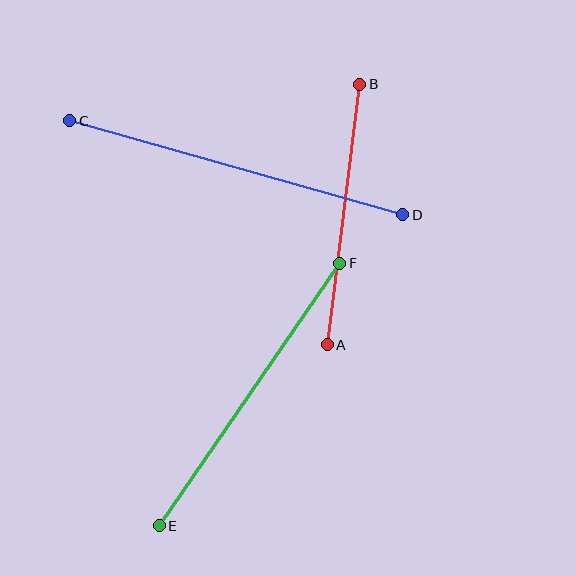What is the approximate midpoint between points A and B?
The midpoint is at approximately (344, 215) pixels.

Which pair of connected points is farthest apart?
Points C and D are farthest apart.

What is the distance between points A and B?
The distance is approximately 263 pixels.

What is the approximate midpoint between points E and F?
The midpoint is at approximately (249, 395) pixels.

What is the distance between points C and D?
The distance is approximately 346 pixels.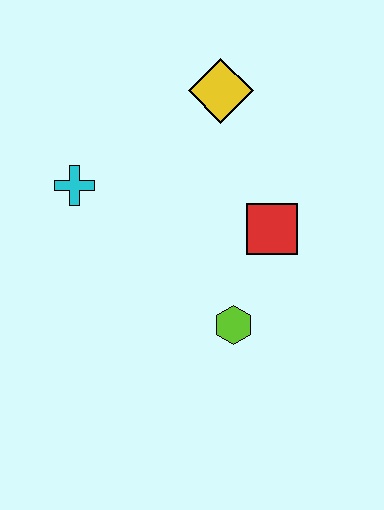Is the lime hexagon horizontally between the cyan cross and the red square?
Yes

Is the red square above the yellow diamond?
No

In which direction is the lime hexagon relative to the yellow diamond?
The lime hexagon is below the yellow diamond.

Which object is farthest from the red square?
The cyan cross is farthest from the red square.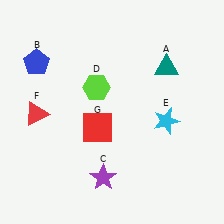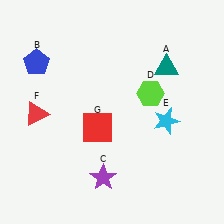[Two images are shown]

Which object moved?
The lime hexagon (D) moved right.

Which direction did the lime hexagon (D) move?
The lime hexagon (D) moved right.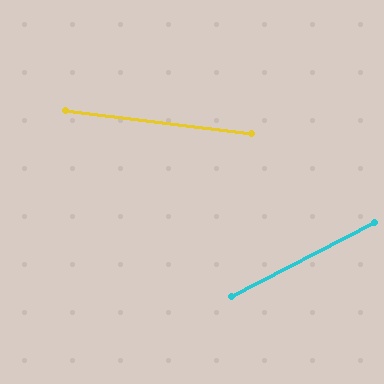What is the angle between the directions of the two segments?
Approximately 34 degrees.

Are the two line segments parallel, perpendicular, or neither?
Neither parallel nor perpendicular — they differ by about 34°.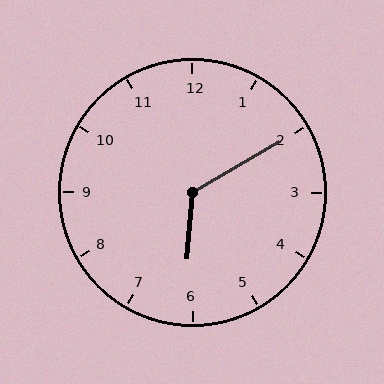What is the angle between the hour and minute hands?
Approximately 125 degrees.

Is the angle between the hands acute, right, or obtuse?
It is obtuse.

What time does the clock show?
6:10.